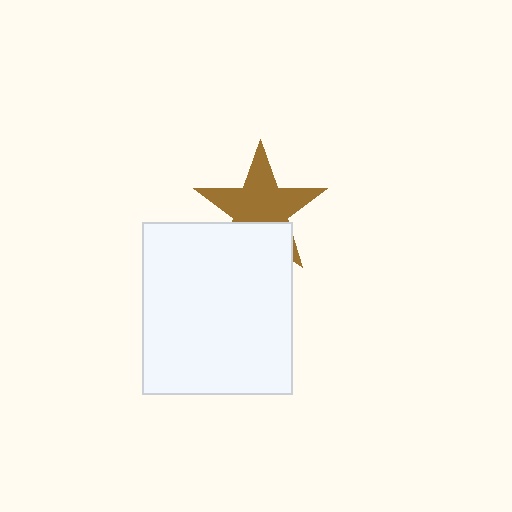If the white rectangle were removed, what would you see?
You would see the complete brown star.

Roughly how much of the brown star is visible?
Most of it is visible (roughly 68%).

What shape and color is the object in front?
The object in front is a white rectangle.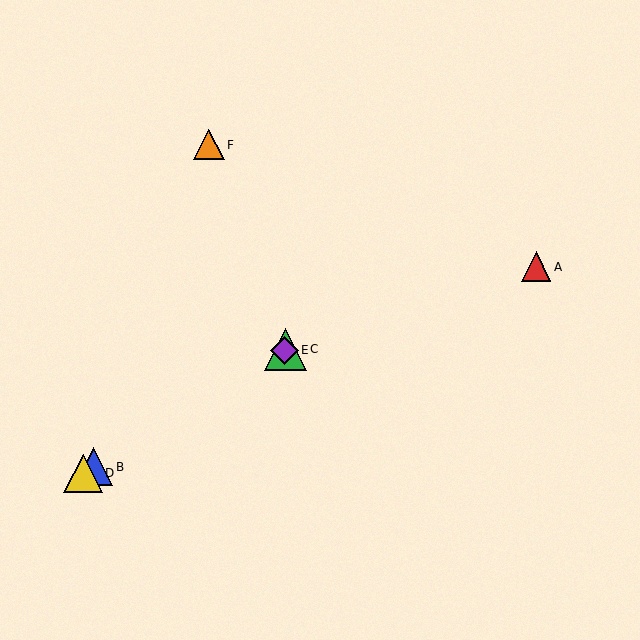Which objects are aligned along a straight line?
Objects B, C, D, E are aligned along a straight line.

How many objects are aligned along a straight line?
4 objects (B, C, D, E) are aligned along a straight line.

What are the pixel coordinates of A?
Object A is at (536, 267).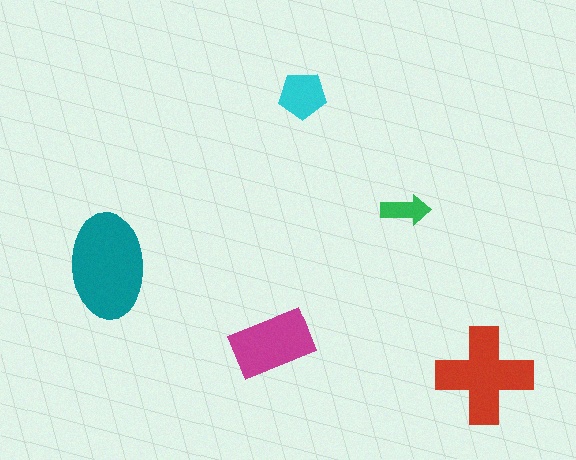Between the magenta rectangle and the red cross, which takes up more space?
The red cross.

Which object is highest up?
The cyan pentagon is topmost.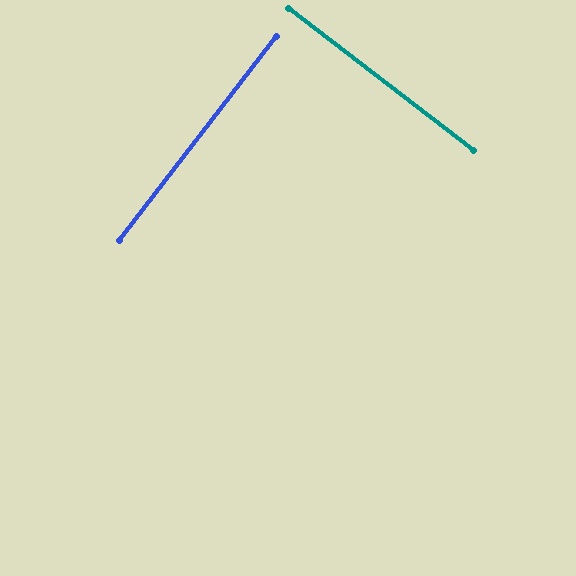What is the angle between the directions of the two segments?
Approximately 90 degrees.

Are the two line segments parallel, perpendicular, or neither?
Perpendicular — they meet at approximately 90°.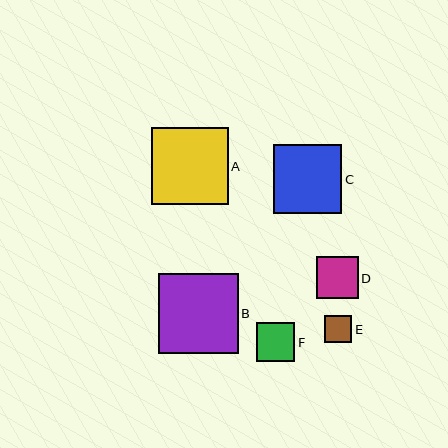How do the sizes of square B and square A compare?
Square B and square A are approximately the same size.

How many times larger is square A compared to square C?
Square A is approximately 1.1 times the size of square C.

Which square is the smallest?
Square E is the smallest with a size of approximately 28 pixels.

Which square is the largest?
Square B is the largest with a size of approximately 80 pixels.